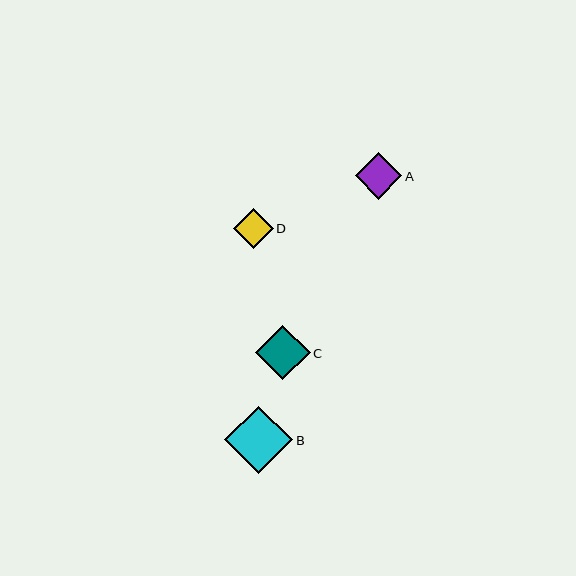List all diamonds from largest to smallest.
From largest to smallest: B, C, A, D.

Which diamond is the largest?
Diamond B is the largest with a size of approximately 68 pixels.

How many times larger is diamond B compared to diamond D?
Diamond B is approximately 1.7 times the size of diamond D.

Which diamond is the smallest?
Diamond D is the smallest with a size of approximately 40 pixels.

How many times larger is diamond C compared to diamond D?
Diamond C is approximately 1.4 times the size of diamond D.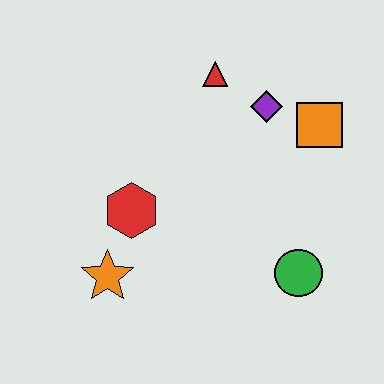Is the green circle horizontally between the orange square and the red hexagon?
Yes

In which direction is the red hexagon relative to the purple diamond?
The red hexagon is to the left of the purple diamond.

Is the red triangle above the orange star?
Yes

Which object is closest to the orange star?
The red hexagon is closest to the orange star.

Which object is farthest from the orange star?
The orange square is farthest from the orange star.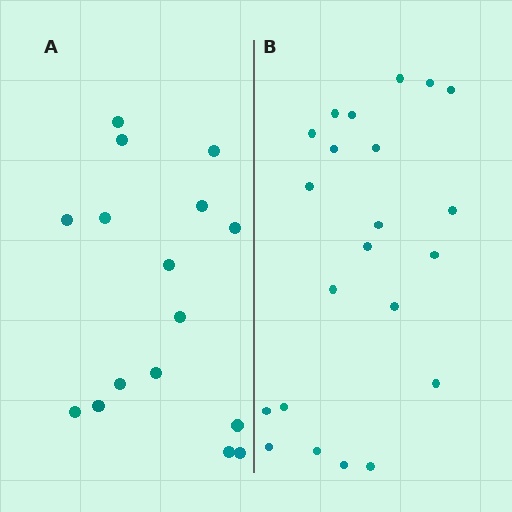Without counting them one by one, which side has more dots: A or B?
Region B (the right region) has more dots.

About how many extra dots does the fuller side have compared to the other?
Region B has about 6 more dots than region A.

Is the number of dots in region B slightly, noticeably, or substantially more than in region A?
Region B has noticeably more, but not dramatically so. The ratio is roughly 1.4 to 1.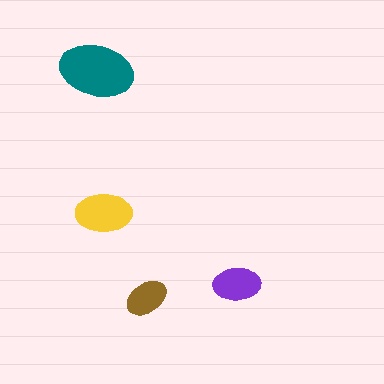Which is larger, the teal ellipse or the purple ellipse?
The teal one.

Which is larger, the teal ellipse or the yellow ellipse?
The teal one.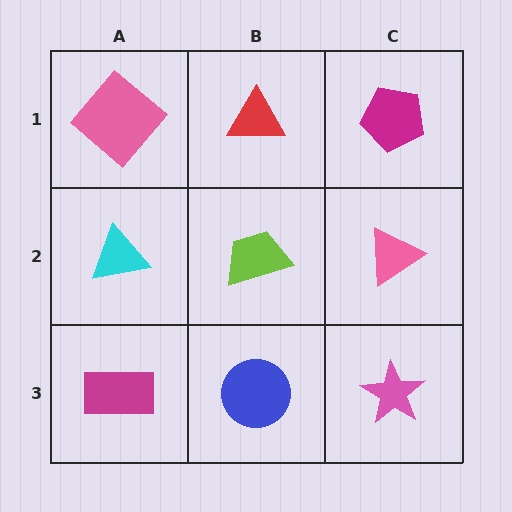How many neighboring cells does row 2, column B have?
4.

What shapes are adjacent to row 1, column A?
A cyan triangle (row 2, column A), a red triangle (row 1, column B).